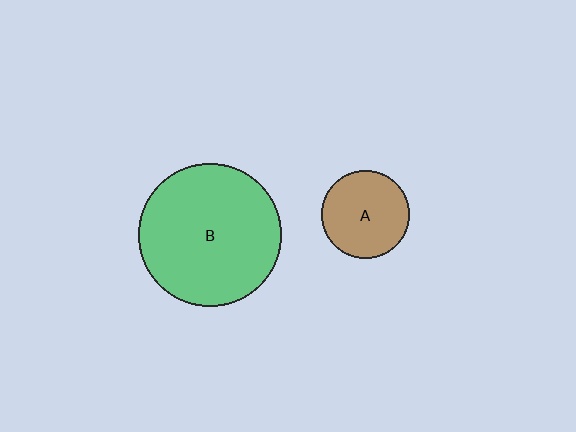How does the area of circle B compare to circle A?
Approximately 2.6 times.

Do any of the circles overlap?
No, none of the circles overlap.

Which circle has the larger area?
Circle B (green).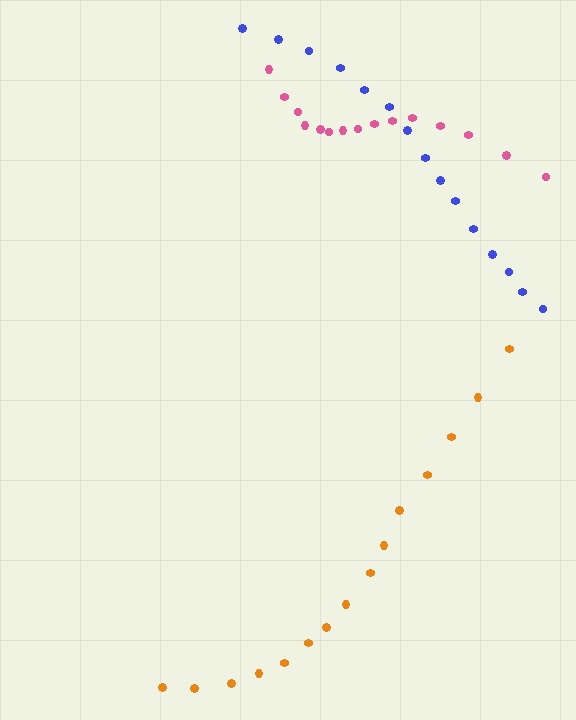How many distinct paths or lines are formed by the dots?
There are 3 distinct paths.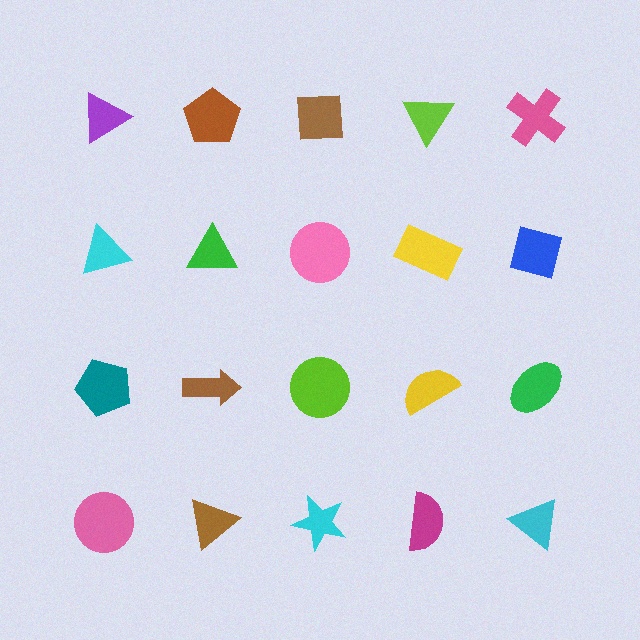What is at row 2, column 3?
A pink circle.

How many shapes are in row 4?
5 shapes.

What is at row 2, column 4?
A yellow rectangle.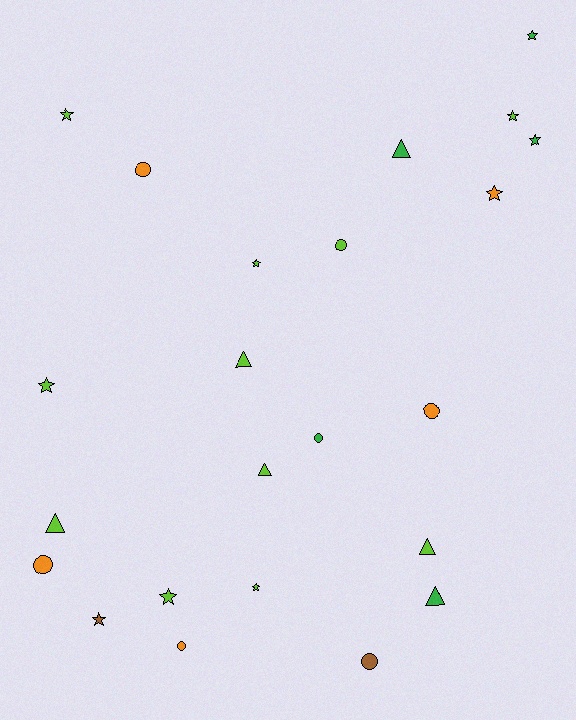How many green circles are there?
There is 1 green circle.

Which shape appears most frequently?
Star, with 10 objects.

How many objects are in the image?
There are 23 objects.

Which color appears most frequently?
Lime, with 11 objects.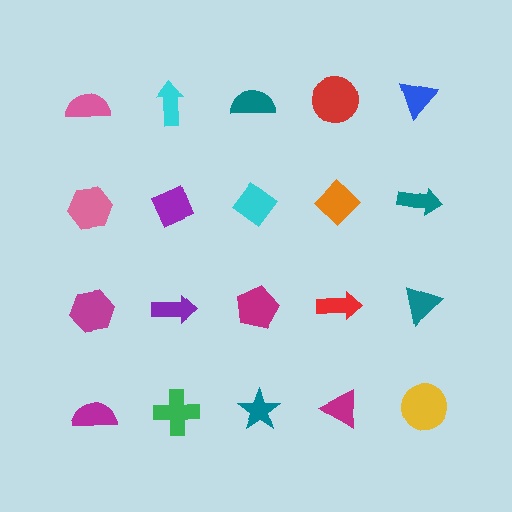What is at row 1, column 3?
A teal semicircle.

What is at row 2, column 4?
An orange diamond.